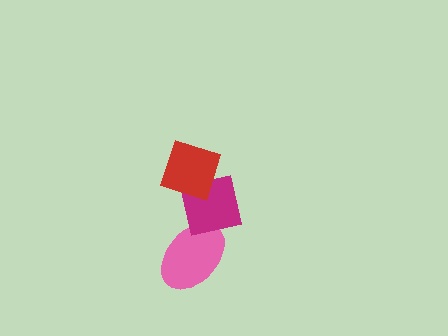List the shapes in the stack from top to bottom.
From top to bottom: the red diamond, the magenta square, the pink ellipse.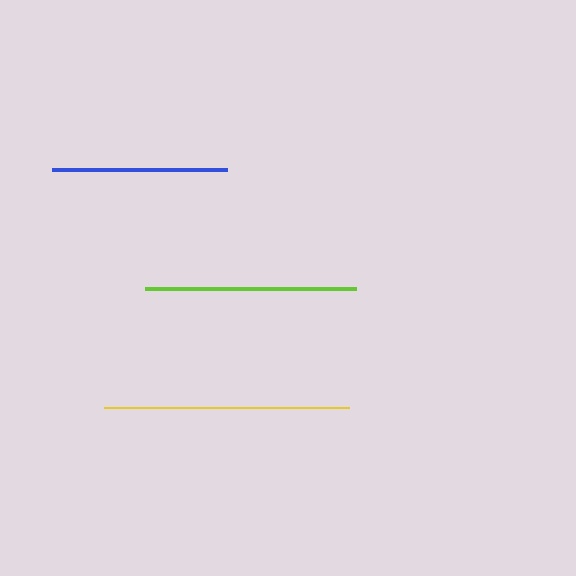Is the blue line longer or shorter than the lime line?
The lime line is longer than the blue line.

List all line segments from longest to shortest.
From longest to shortest: yellow, lime, blue.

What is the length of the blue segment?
The blue segment is approximately 174 pixels long.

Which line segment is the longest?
The yellow line is the longest at approximately 244 pixels.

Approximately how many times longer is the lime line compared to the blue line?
The lime line is approximately 1.2 times the length of the blue line.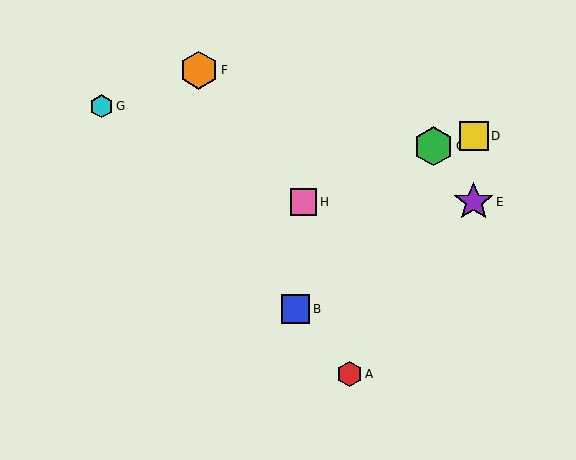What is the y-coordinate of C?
Object C is at y≈146.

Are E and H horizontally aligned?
Yes, both are at y≈202.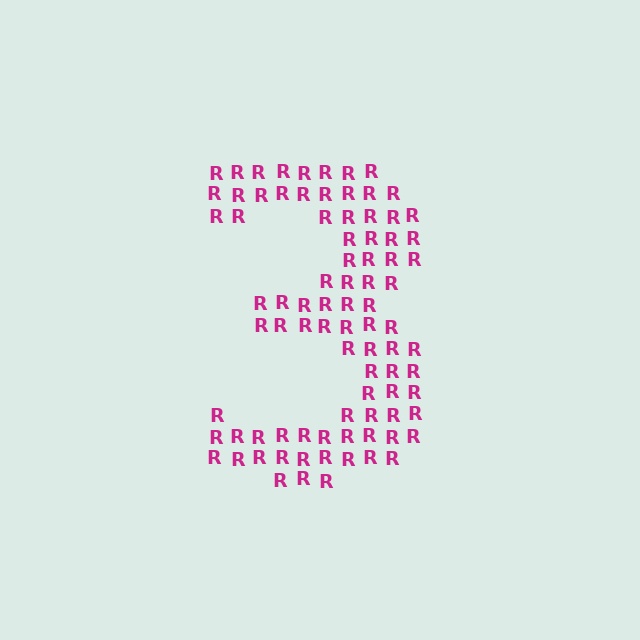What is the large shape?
The large shape is the digit 3.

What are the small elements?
The small elements are letter R's.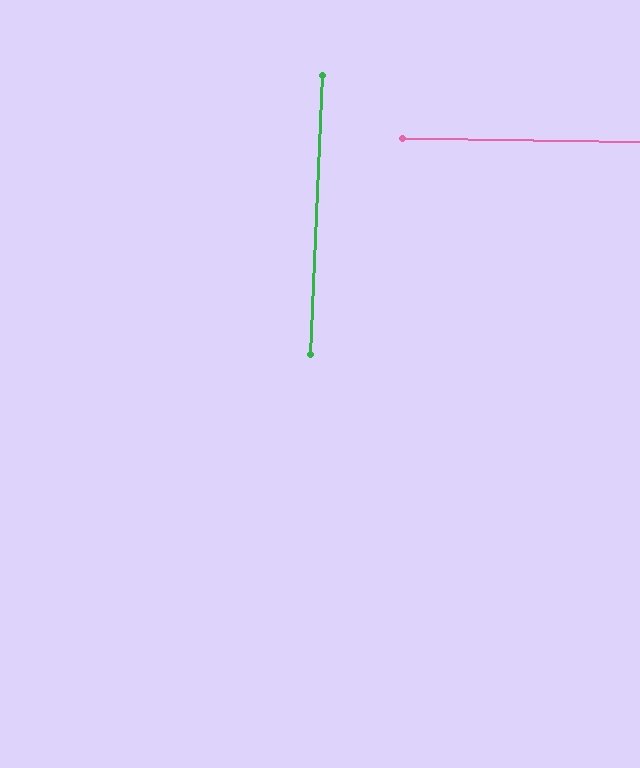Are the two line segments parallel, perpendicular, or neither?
Perpendicular — they meet at approximately 88°.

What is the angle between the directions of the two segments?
Approximately 88 degrees.